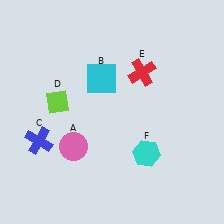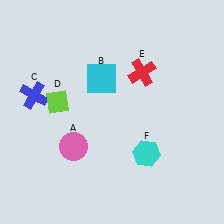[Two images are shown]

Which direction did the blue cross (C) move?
The blue cross (C) moved up.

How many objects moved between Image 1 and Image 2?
1 object moved between the two images.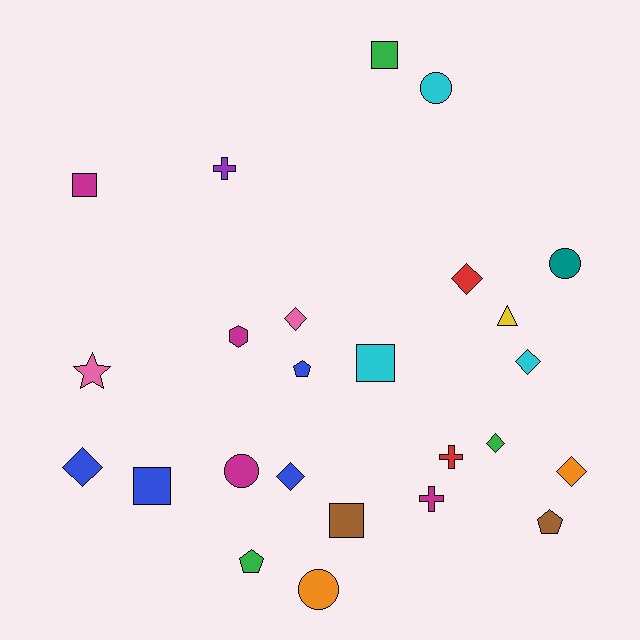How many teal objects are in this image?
There is 1 teal object.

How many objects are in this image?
There are 25 objects.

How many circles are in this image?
There are 4 circles.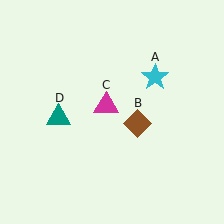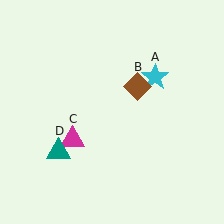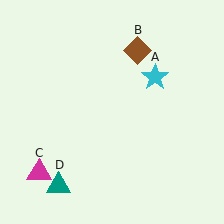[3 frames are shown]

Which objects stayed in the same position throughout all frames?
Cyan star (object A) remained stationary.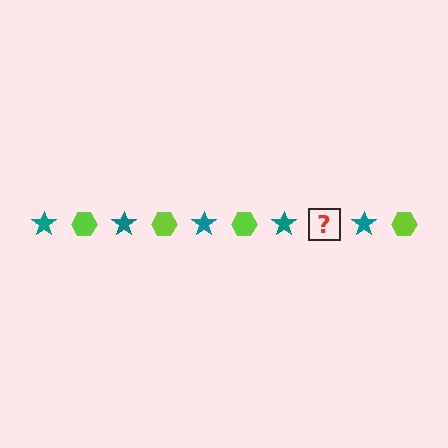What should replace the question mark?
The question mark should be replaced with a lime hexagon.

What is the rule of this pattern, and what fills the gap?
The rule is that the pattern alternates between teal star and lime hexagon. The gap should be filled with a lime hexagon.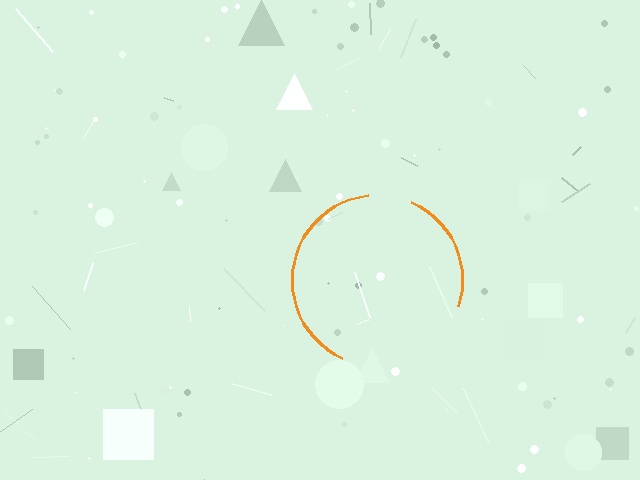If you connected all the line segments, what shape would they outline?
They would outline a circle.